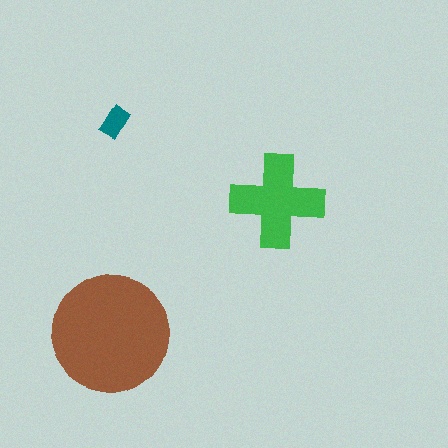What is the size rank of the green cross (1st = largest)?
2nd.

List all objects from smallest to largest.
The teal rectangle, the green cross, the brown circle.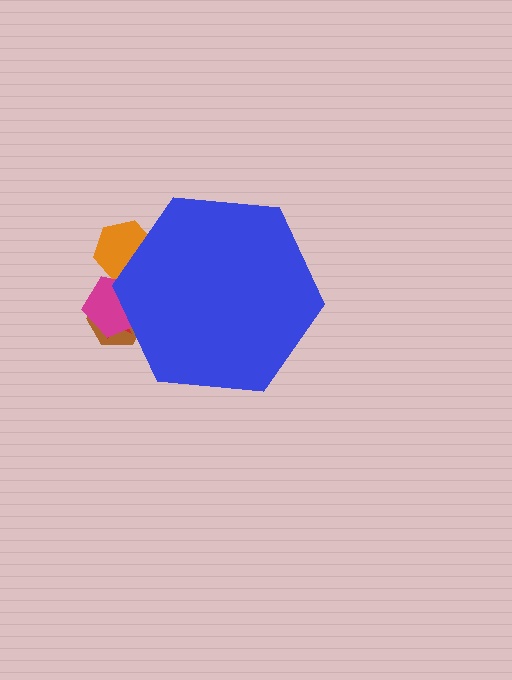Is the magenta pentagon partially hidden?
Yes, the magenta pentagon is partially hidden behind the blue hexagon.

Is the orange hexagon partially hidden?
Yes, the orange hexagon is partially hidden behind the blue hexagon.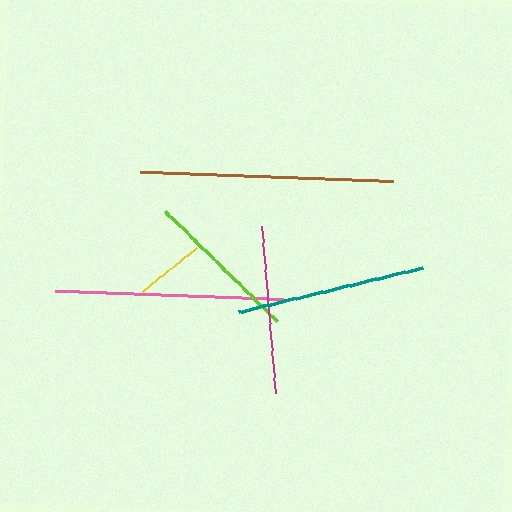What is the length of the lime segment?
The lime segment is approximately 157 pixels long.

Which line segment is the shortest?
The yellow line is the shortest at approximately 70 pixels.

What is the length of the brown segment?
The brown segment is approximately 253 pixels long.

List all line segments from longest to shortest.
From longest to shortest: brown, pink, teal, magenta, lime, yellow.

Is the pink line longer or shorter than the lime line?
The pink line is longer than the lime line.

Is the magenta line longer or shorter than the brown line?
The brown line is longer than the magenta line.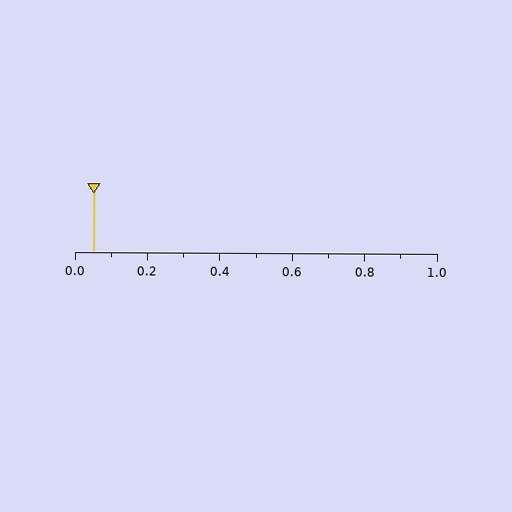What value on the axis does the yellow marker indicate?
The marker indicates approximately 0.05.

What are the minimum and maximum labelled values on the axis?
The axis runs from 0.0 to 1.0.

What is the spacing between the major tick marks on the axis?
The major ticks are spaced 0.2 apart.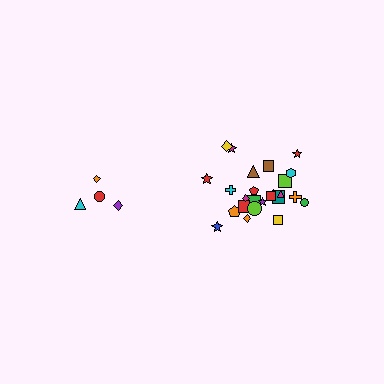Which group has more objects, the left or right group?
The right group.